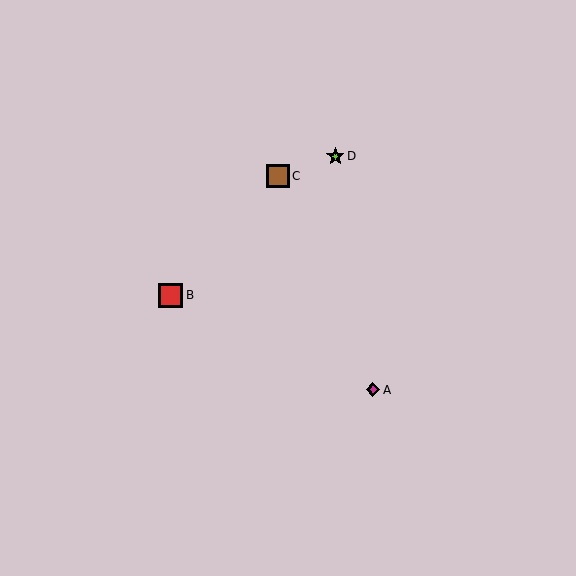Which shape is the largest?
The red square (labeled B) is the largest.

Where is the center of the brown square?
The center of the brown square is at (277, 176).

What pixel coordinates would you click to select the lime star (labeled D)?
Click at (335, 156) to select the lime star D.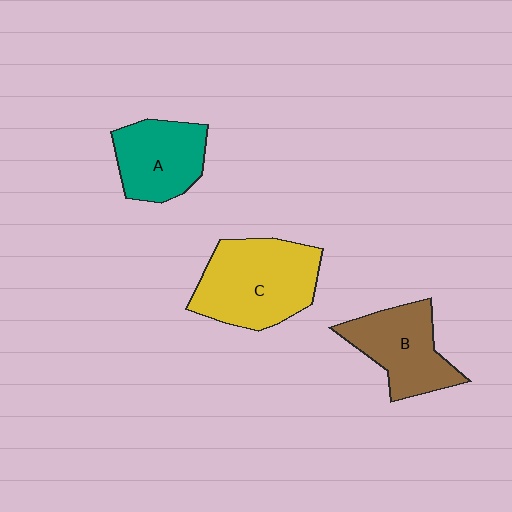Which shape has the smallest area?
Shape A (teal).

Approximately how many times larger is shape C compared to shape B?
Approximately 1.3 times.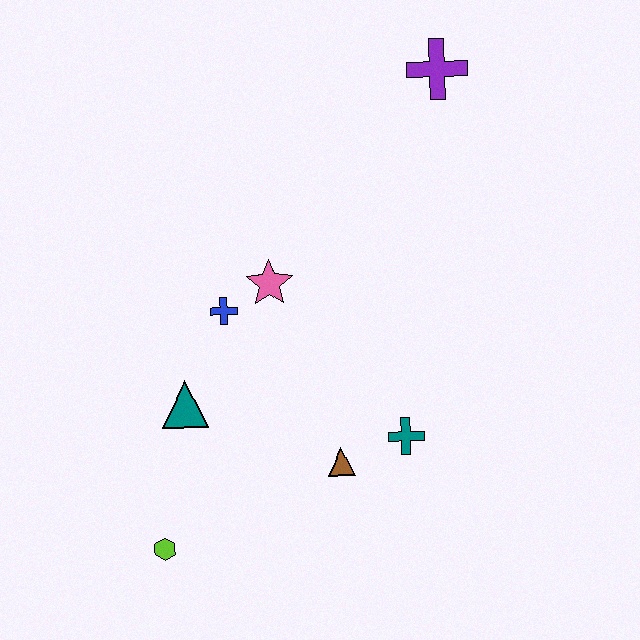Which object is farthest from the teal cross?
The purple cross is farthest from the teal cross.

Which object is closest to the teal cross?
The brown triangle is closest to the teal cross.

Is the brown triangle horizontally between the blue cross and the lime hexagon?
No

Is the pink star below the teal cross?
No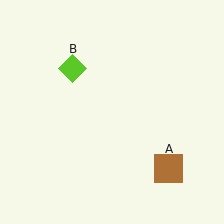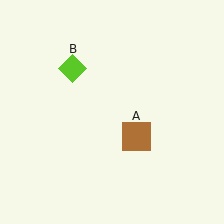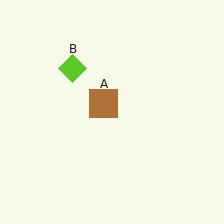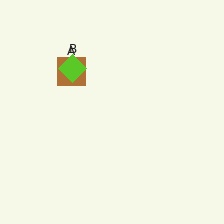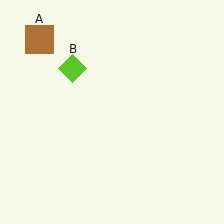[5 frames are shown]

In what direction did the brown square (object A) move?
The brown square (object A) moved up and to the left.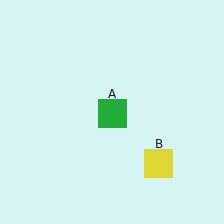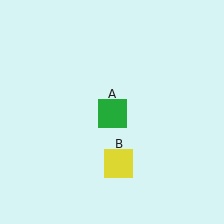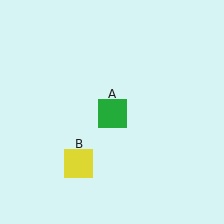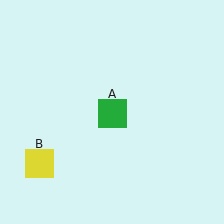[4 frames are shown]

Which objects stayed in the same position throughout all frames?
Green square (object A) remained stationary.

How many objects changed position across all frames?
1 object changed position: yellow square (object B).